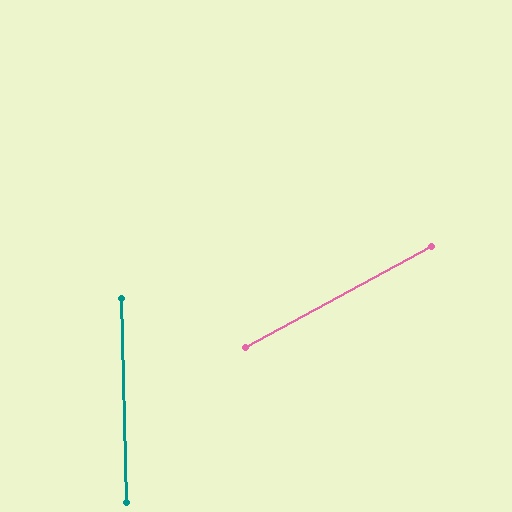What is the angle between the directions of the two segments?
Approximately 63 degrees.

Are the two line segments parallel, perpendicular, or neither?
Neither parallel nor perpendicular — they differ by about 63°.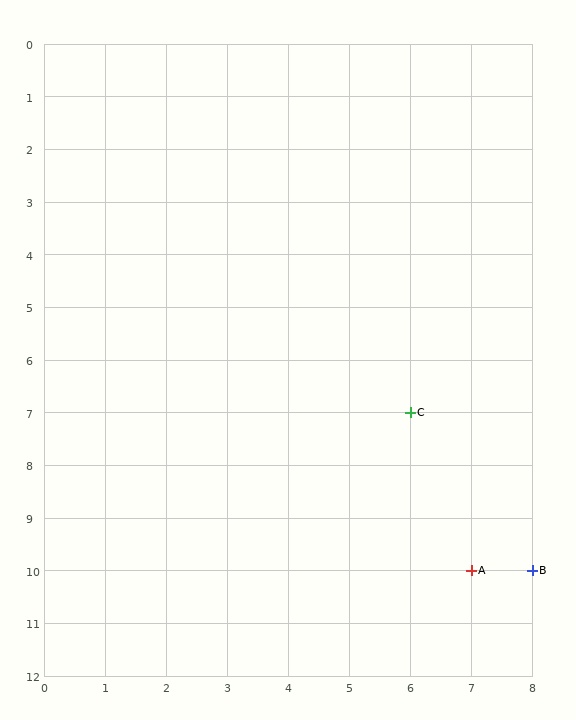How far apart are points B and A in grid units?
Points B and A are 1 column apart.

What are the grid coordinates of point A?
Point A is at grid coordinates (7, 10).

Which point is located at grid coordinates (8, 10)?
Point B is at (8, 10).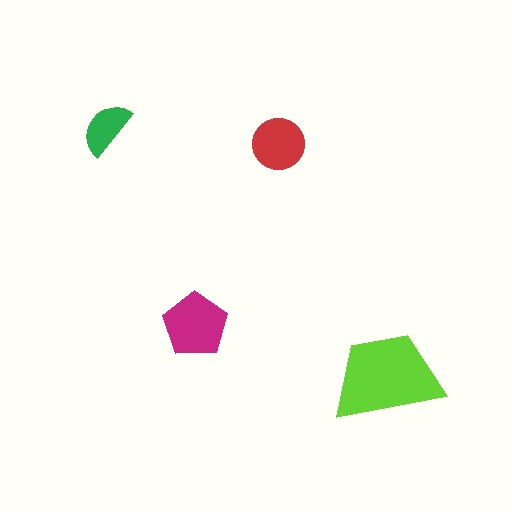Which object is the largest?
The lime trapezoid.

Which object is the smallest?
The green semicircle.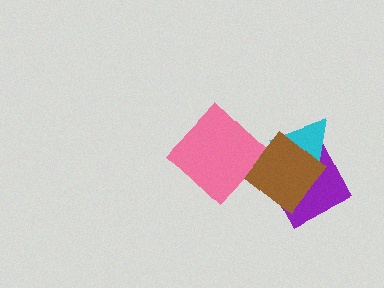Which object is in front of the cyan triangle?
The brown diamond is in front of the cyan triangle.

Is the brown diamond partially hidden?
No, no other shape covers it.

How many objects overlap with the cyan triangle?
2 objects overlap with the cyan triangle.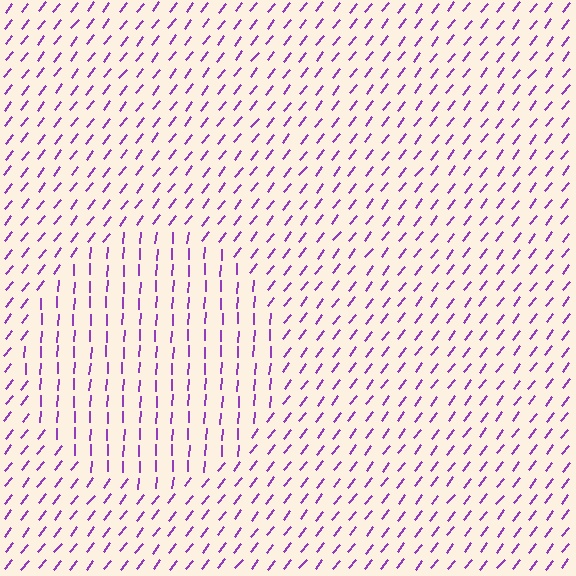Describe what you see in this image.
The image is filled with small purple line segments. A circle region in the image has lines oriented differently from the surrounding lines, creating a visible texture boundary.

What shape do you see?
I see a circle.